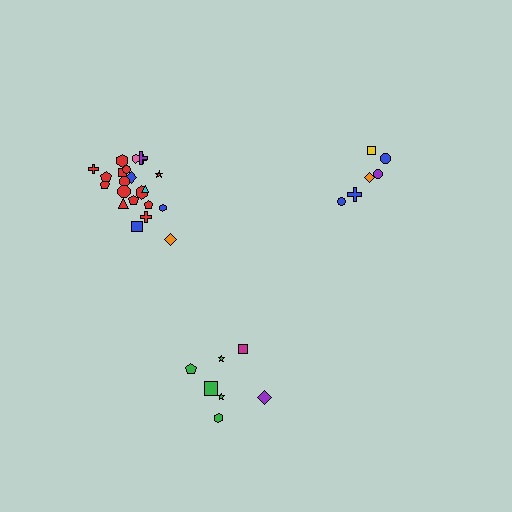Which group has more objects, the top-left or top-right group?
The top-left group.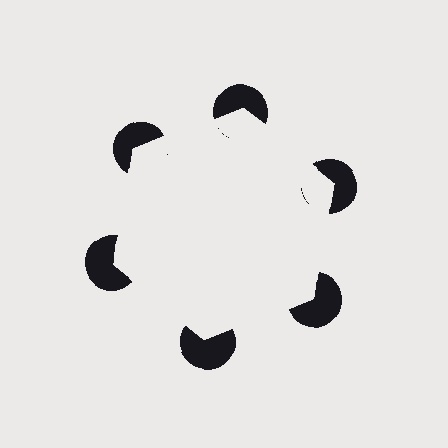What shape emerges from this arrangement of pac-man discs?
An illusory hexagon — its edges are inferred from the aligned wedge cuts in the pac-man discs, not physically drawn.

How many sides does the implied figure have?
6 sides.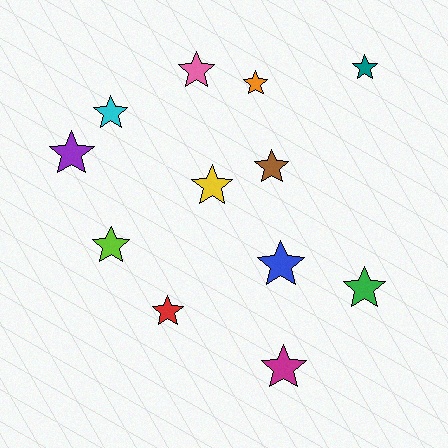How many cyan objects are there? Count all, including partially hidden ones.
There is 1 cyan object.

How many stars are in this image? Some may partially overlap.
There are 12 stars.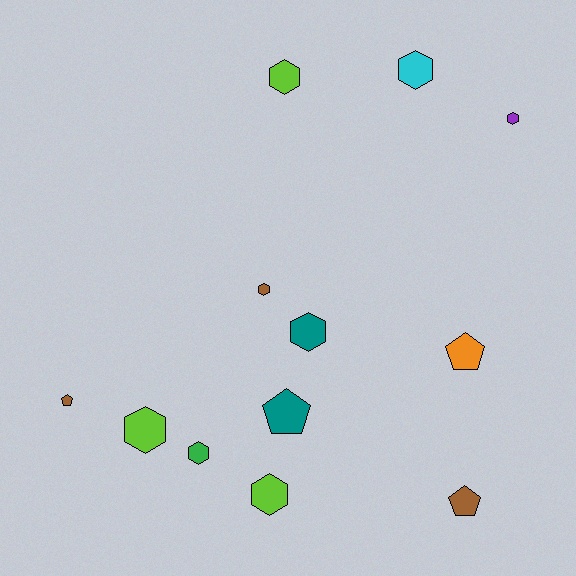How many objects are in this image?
There are 12 objects.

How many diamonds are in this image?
There are no diamonds.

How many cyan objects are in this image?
There is 1 cyan object.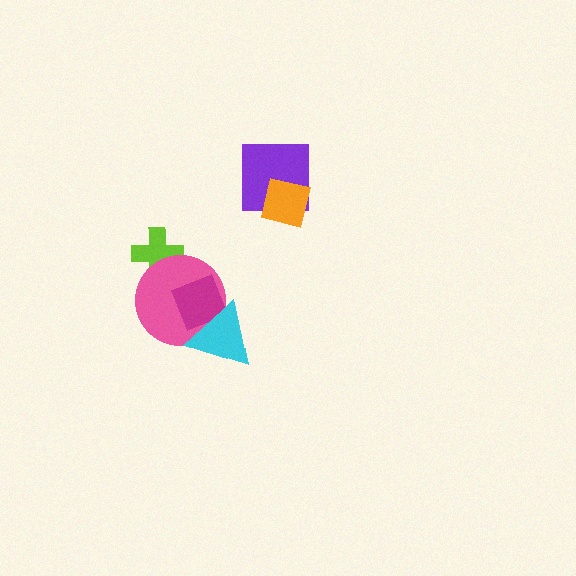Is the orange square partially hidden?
No, no other shape covers it.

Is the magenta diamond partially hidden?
Yes, it is partially covered by another shape.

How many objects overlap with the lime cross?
1 object overlaps with the lime cross.